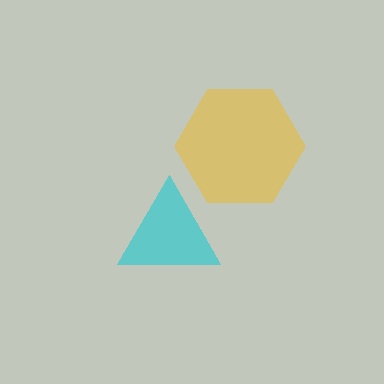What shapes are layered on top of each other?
The layered shapes are: a yellow hexagon, a cyan triangle.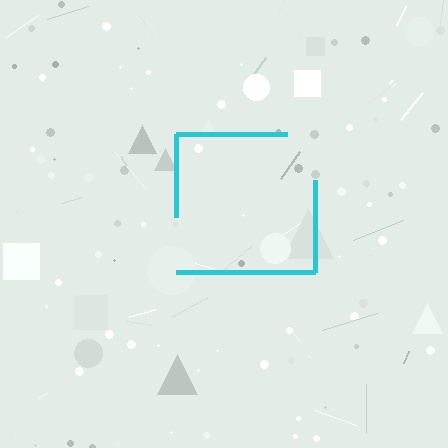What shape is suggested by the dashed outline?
The dashed outline suggests a square.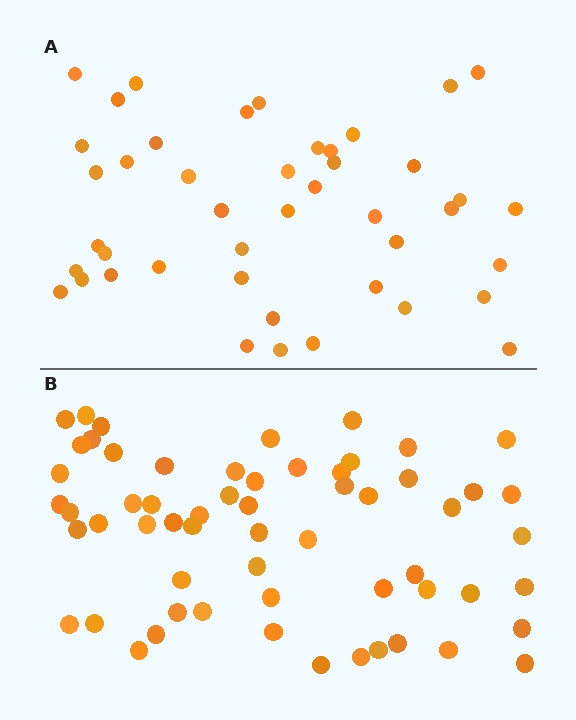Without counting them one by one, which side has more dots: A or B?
Region B (the bottom region) has more dots.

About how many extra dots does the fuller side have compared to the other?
Region B has approximately 15 more dots than region A.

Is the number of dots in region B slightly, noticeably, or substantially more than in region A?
Region B has noticeably more, but not dramatically so. The ratio is roughly 1.4 to 1.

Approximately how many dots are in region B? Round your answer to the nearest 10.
About 60 dots.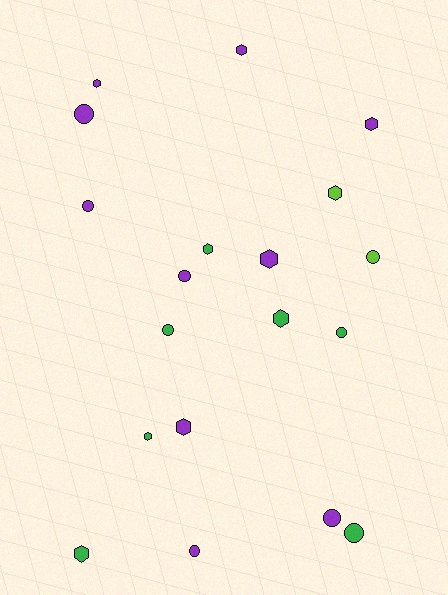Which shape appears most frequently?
Hexagon, with 10 objects.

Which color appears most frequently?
Purple, with 10 objects.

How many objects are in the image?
There are 19 objects.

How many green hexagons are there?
There are 4 green hexagons.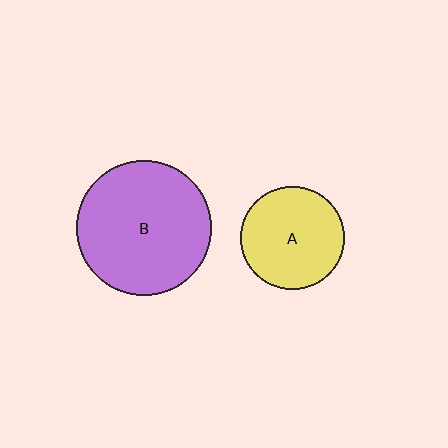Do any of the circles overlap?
No, none of the circles overlap.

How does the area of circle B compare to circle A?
Approximately 1.7 times.